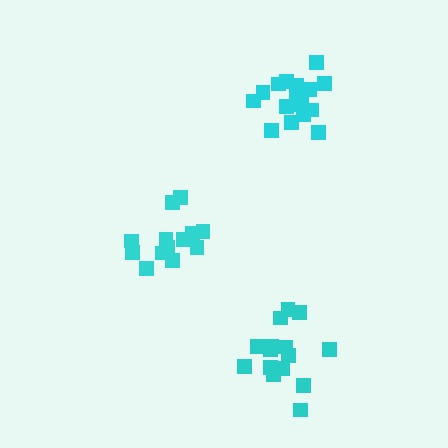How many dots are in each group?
Group 1: 15 dots, Group 2: 13 dots, Group 3: 17 dots (45 total).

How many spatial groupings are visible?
There are 3 spatial groupings.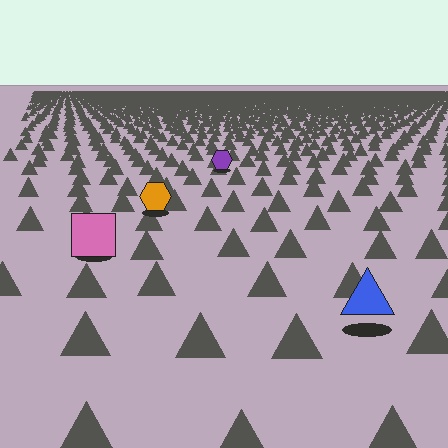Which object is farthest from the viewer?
The purple hexagon is farthest from the viewer. It appears smaller and the ground texture around it is denser.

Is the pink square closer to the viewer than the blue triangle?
No. The blue triangle is closer — you can tell from the texture gradient: the ground texture is coarser near it.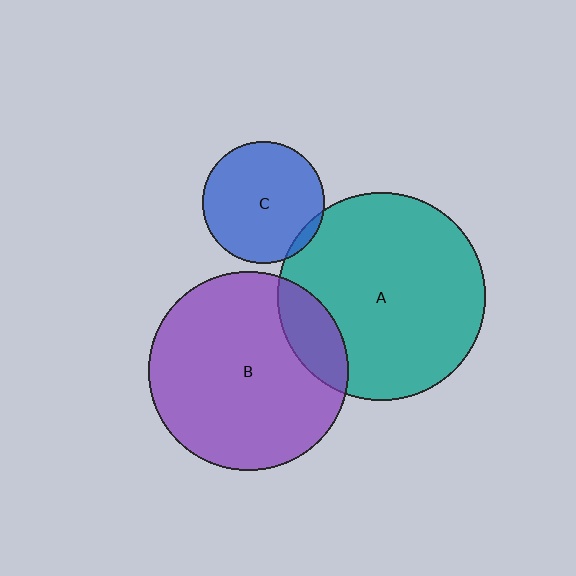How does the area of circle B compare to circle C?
Approximately 2.7 times.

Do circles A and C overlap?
Yes.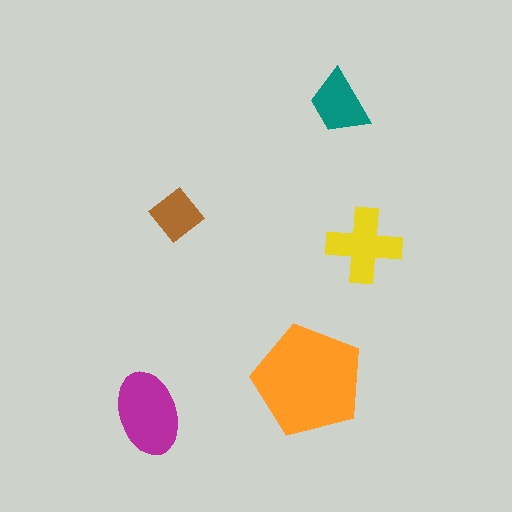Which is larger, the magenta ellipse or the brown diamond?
The magenta ellipse.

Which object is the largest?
The orange pentagon.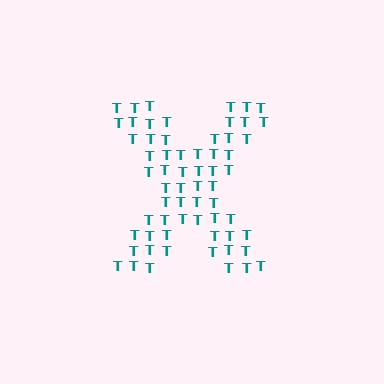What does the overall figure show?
The overall figure shows the letter X.